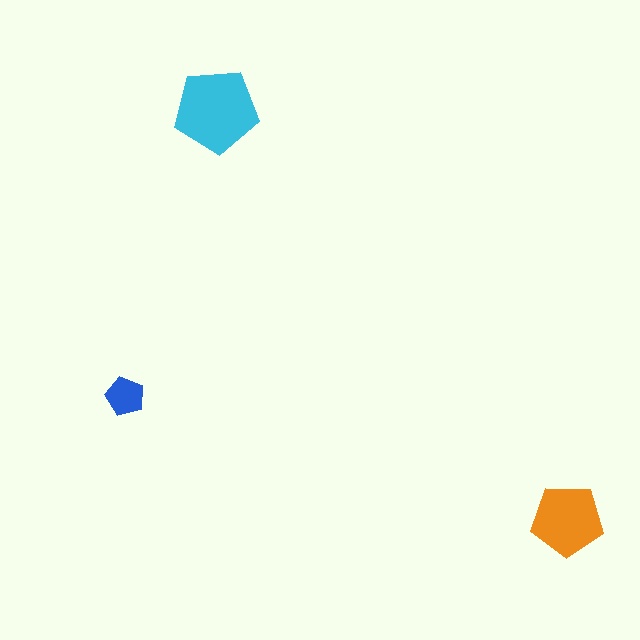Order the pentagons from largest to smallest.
the cyan one, the orange one, the blue one.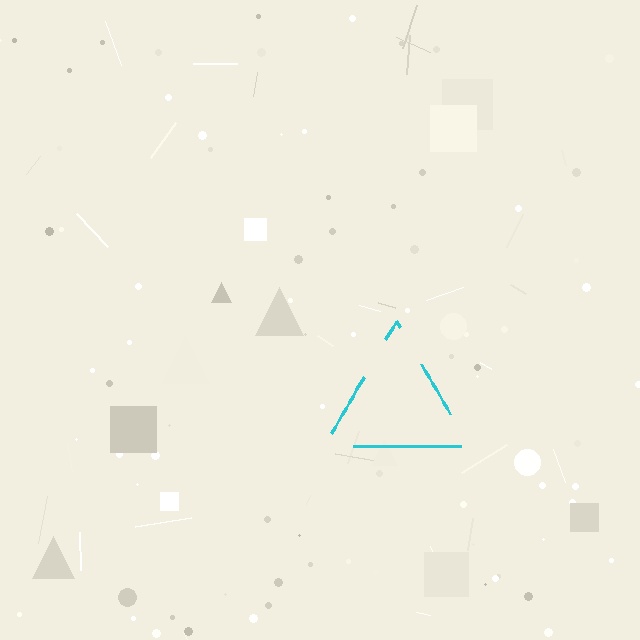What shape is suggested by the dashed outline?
The dashed outline suggests a triangle.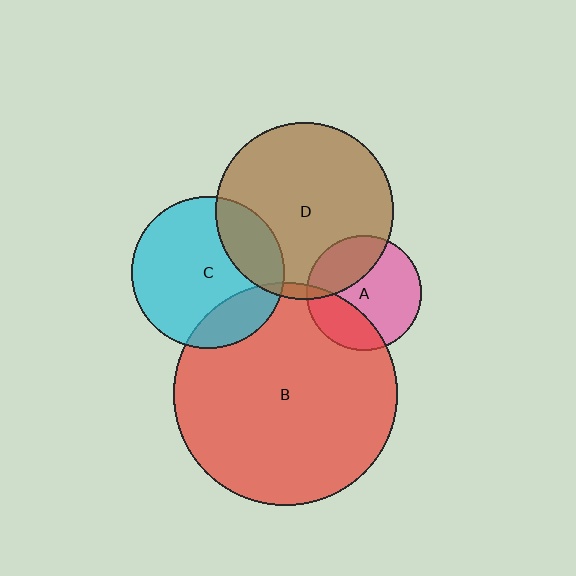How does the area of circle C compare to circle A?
Approximately 1.8 times.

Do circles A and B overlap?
Yes.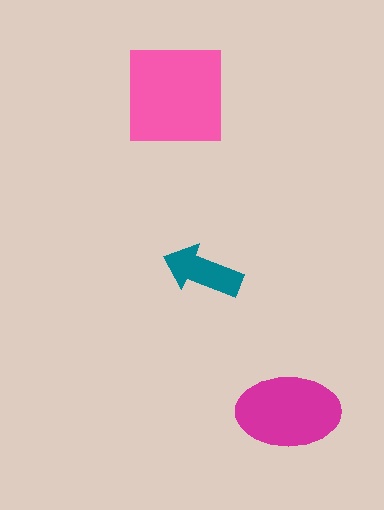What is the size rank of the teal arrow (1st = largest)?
3rd.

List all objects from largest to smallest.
The pink square, the magenta ellipse, the teal arrow.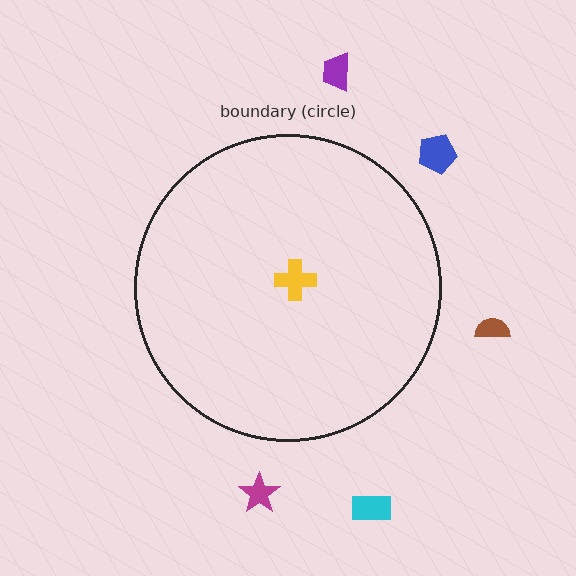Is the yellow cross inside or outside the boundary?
Inside.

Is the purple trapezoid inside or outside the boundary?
Outside.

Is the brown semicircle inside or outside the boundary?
Outside.